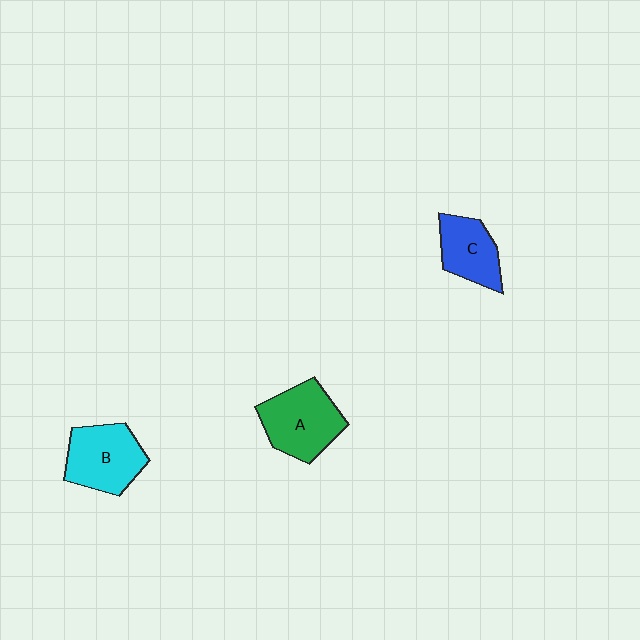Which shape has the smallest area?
Shape C (blue).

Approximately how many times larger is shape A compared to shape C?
Approximately 1.4 times.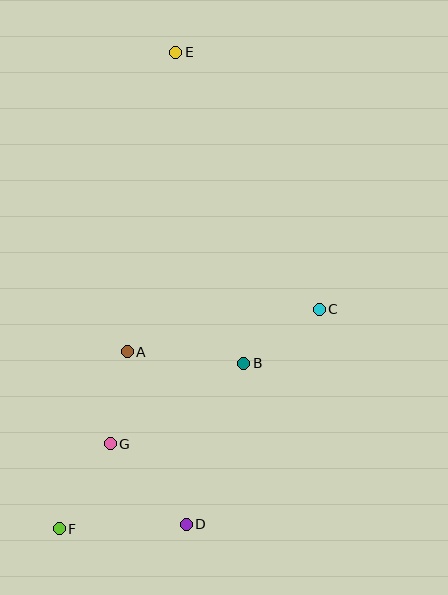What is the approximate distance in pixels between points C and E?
The distance between C and E is approximately 295 pixels.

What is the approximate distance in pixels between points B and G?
The distance between B and G is approximately 156 pixels.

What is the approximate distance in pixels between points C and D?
The distance between C and D is approximately 253 pixels.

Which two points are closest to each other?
Points B and C are closest to each other.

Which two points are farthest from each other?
Points E and F are farthest from each other.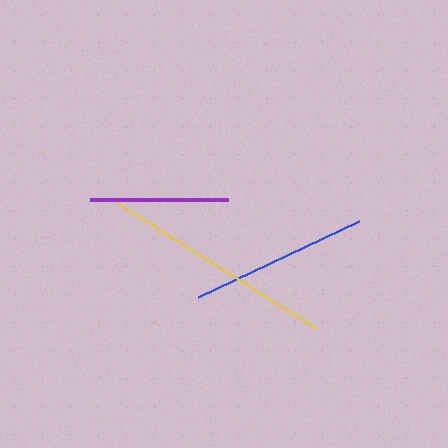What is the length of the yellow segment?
The yellow segment is approximately 237 pixels long.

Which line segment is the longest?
The yellow line is the longest at approximately 237 pixels.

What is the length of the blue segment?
The blue segment is approximately 178 pixels long.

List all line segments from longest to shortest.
From longest to shortest: yellow, blue, purple.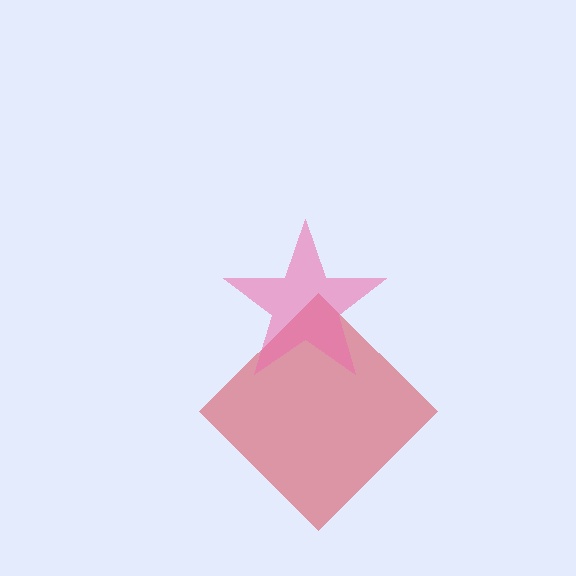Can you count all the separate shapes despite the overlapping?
Yes, there are 2 separate shapes.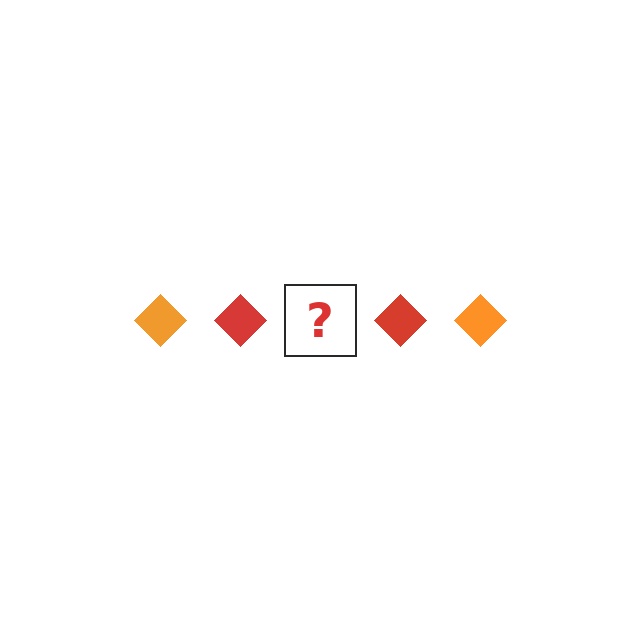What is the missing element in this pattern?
The missing element is an orange diamond.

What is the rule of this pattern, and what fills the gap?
The rule is that the pattern cycles through orange, red diamonds. The gap should be filled with an orange diamond.